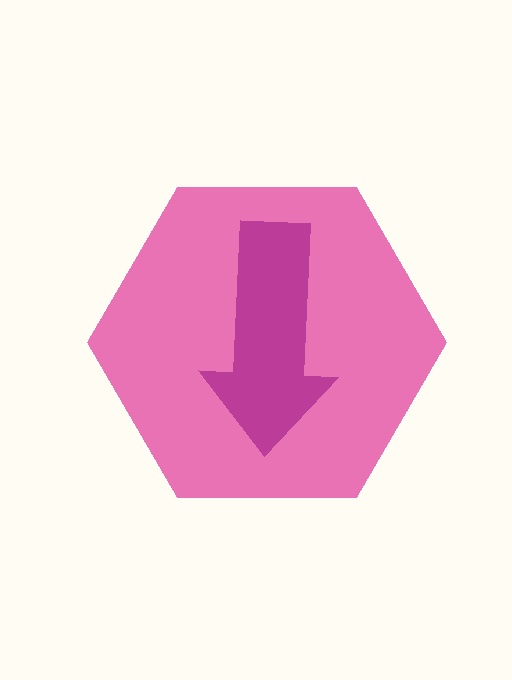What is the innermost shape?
The magenta arrow.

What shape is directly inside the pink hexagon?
The magenta arrow.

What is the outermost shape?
The pink hexagon.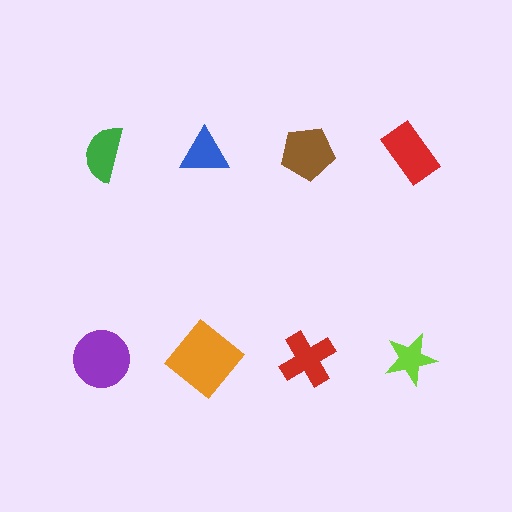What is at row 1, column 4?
A red rectangle.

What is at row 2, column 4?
A lime star.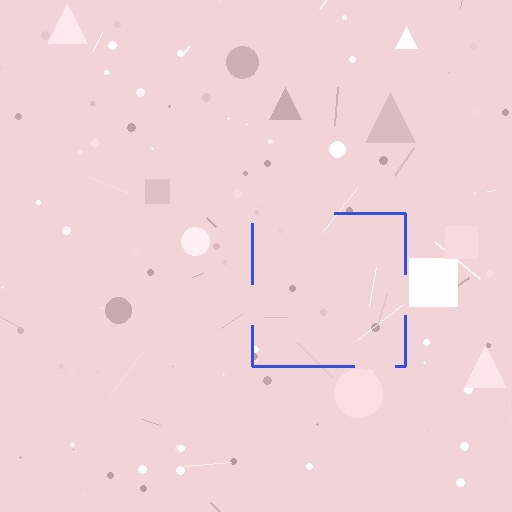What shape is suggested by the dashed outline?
The dashed outline suggests a square.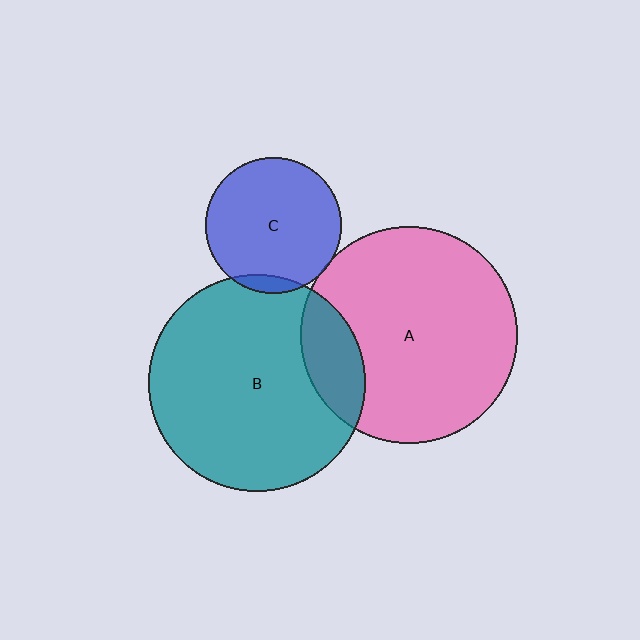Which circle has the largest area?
Circle A (pink).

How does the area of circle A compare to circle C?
Approximately 2.5 times.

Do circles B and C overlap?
Yes.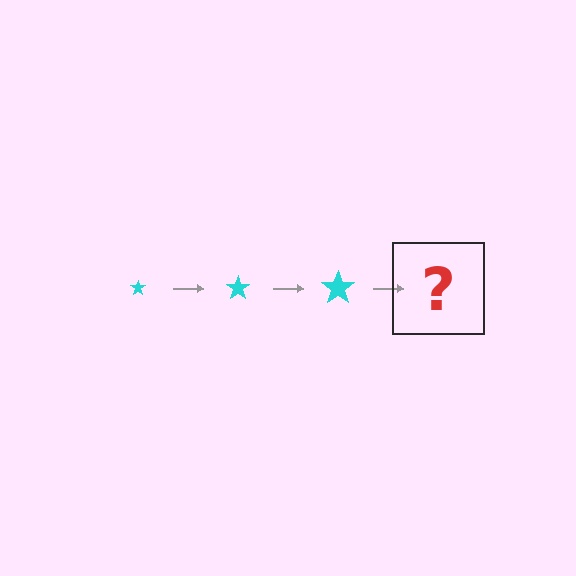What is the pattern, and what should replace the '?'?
The pattern is that the star gets progressively larger each step. The '?' should be a cyan star, larger than the previous one.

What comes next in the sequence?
The next element should be a cyan star, larger than the previous one.